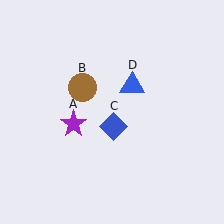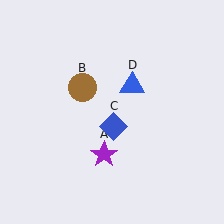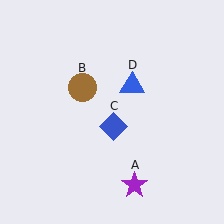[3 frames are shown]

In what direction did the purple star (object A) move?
The purple star (object A) moved down and to the right.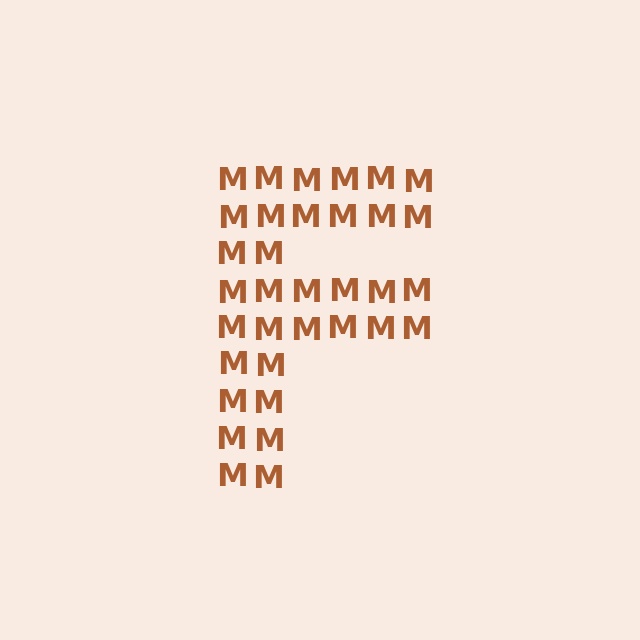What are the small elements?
The small elements are letter M's.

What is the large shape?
The large shape is the letter F.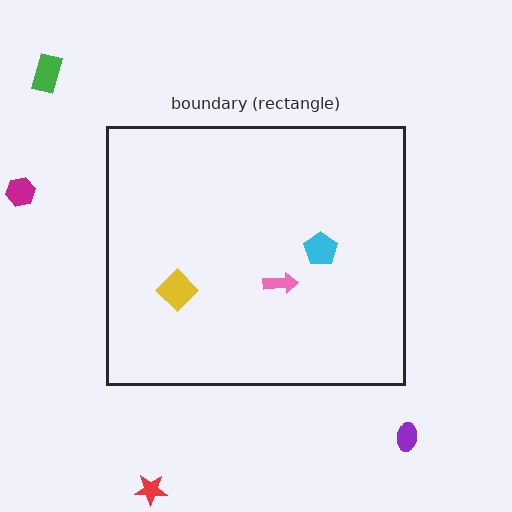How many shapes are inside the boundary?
3 inside, 4 outside.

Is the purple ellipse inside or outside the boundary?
Outside.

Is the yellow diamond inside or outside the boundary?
Inside.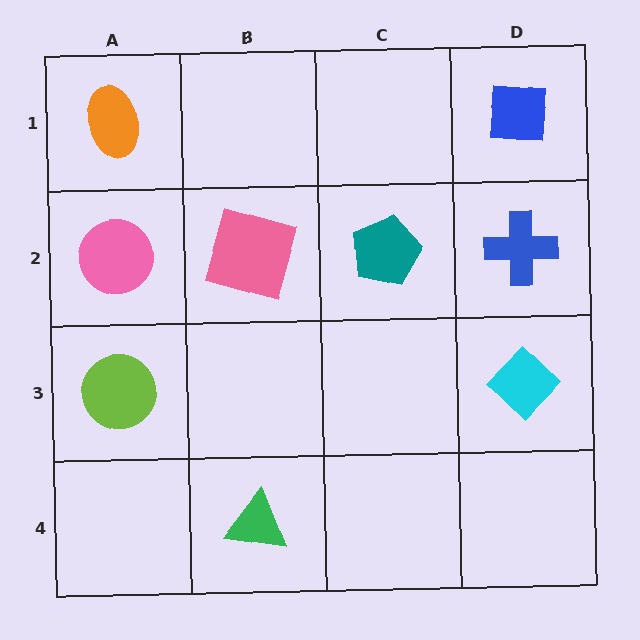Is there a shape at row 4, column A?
No, that cell is empty.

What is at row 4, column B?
A green triangle.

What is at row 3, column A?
A lime circle.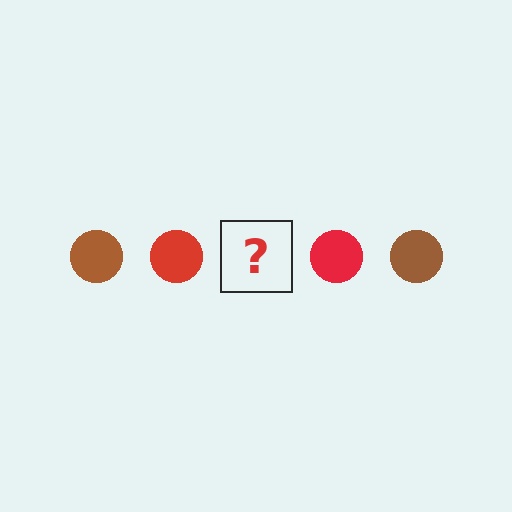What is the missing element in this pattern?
The missing element is a brown circle.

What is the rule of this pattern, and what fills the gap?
The rule is that the pattern cycles through brown, red circles. The gap should be filled with a brown circle.